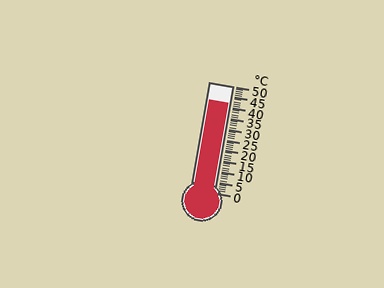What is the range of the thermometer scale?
The thermometer scale ranges from 0°C to 50°C.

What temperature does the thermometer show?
The thermometer shows approximately 42°C.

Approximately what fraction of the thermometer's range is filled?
The thermometer is filled to approximately 85% of its range.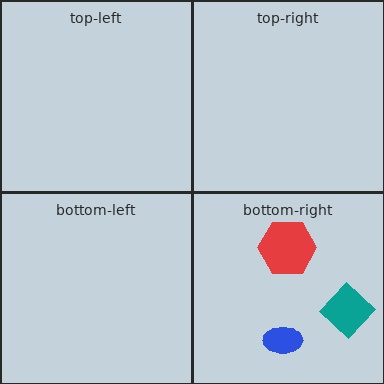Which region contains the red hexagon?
The bottom-right region.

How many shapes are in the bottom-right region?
3.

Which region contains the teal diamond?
The bottom-right region.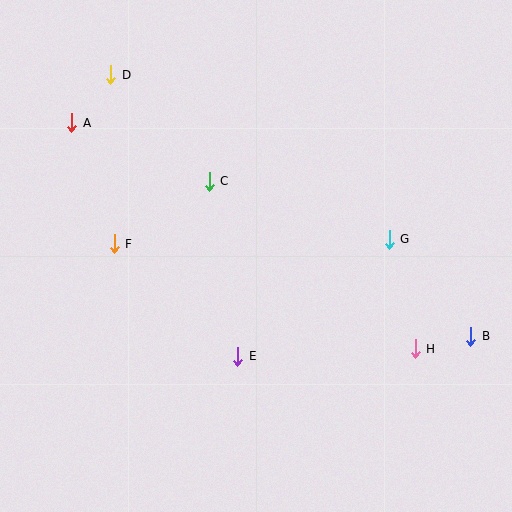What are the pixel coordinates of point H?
Point H is at (415, 349).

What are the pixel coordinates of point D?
Point D is at (111, 75).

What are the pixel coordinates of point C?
Point C is at (209, 181).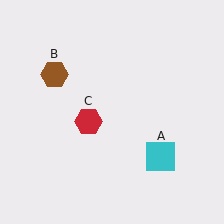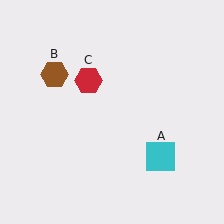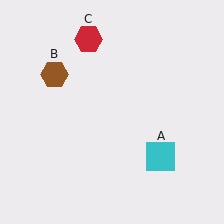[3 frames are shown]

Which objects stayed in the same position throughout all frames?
Cyan square (object A) and brown hexagon (object B) remained stationary.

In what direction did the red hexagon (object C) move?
The red hexagon (object C) moved up.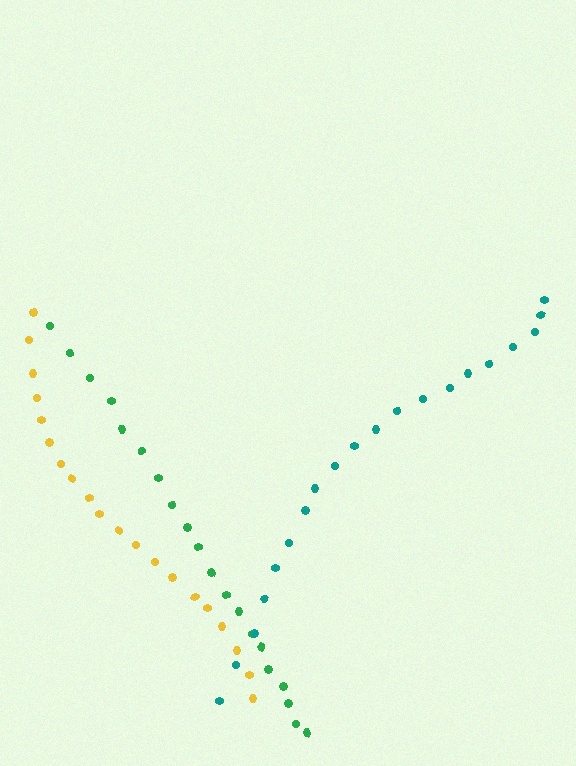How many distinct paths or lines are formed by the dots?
There are 3 distinct paths.